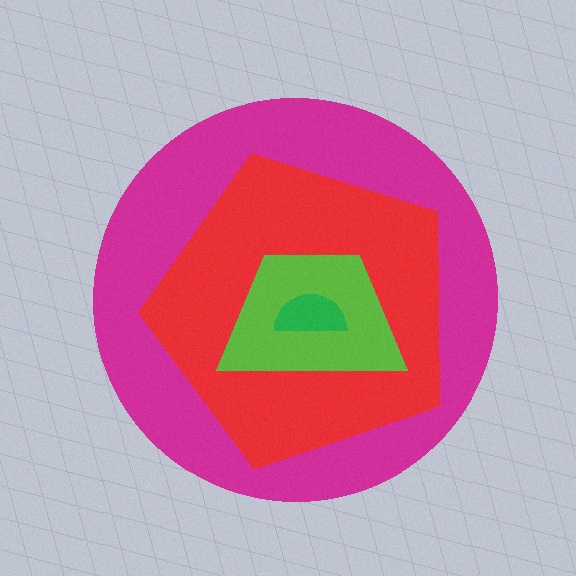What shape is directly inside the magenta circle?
The red pentagon.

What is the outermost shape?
The magenta circle.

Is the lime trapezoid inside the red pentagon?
Yes.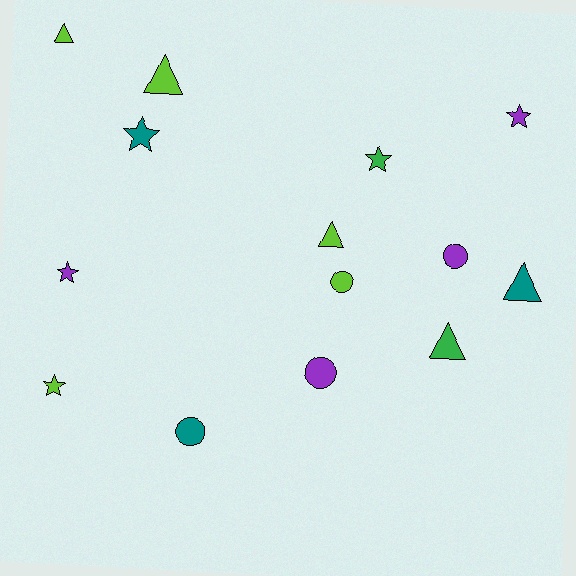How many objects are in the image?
There are 14 objects.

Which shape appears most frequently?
Triangle, with 5 objects.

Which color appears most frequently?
Lime, with 5 objects.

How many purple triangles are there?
There are no purple triangles.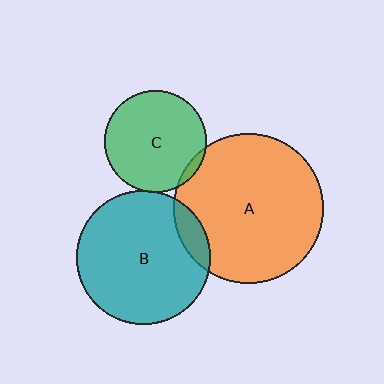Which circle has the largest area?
Circle A (orange).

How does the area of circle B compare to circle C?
Approximately 1.7 times.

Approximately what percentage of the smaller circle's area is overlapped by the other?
Approximately 10%.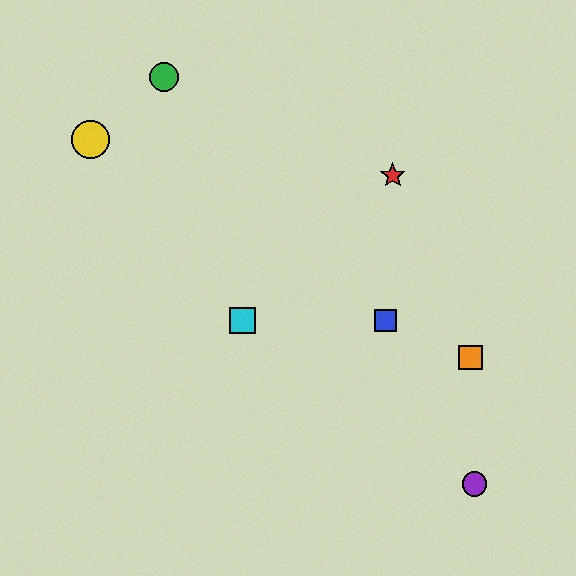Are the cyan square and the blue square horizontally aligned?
Yes, both are at y≈321.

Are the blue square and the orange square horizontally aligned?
No, the blue square is at y≈321 and the orange square is at y≈358.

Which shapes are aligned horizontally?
The blue square, the cyan square are aligned horizontally.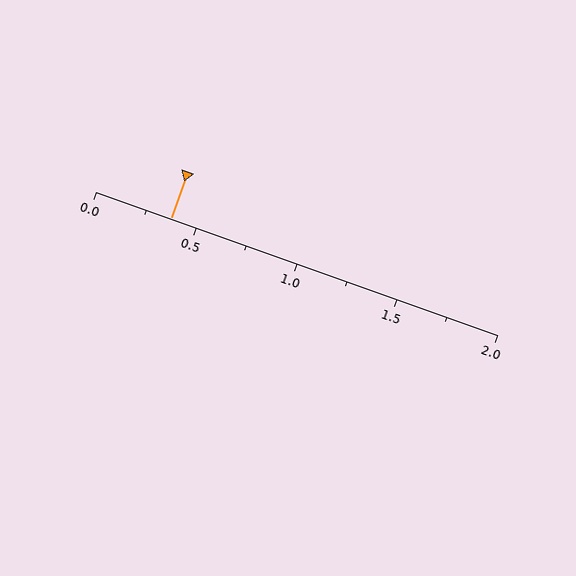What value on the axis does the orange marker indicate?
The marker indicates approximately 0.38.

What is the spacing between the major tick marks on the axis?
The major ticks are spaced 0.5 apart.